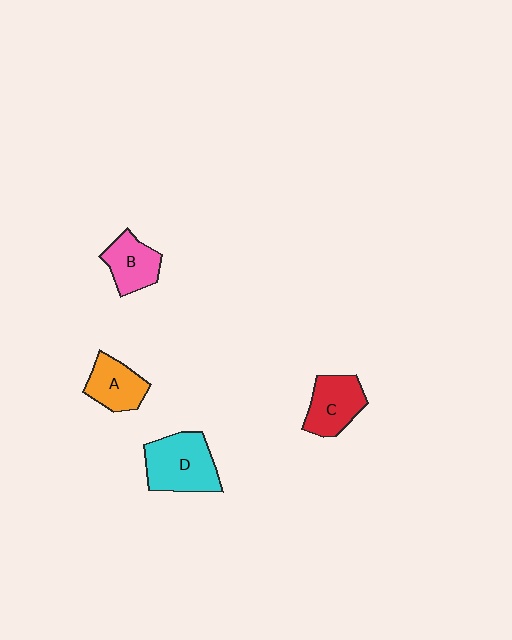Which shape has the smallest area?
Shape B (pink).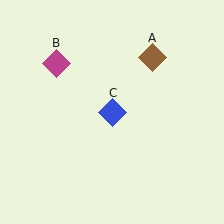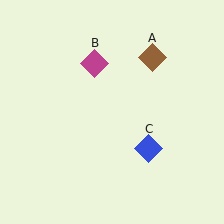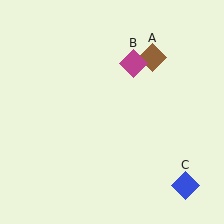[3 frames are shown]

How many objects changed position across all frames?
2 objects changed position: magenta diamond (object B), blue diamond (object C).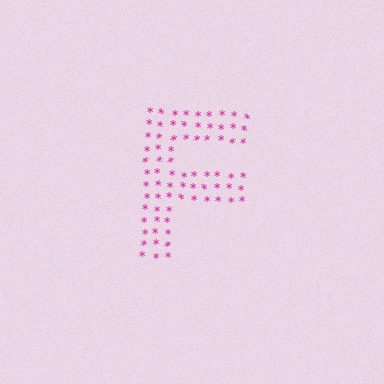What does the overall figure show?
The overall figure shows the letter F.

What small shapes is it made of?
It is made of small asterisks.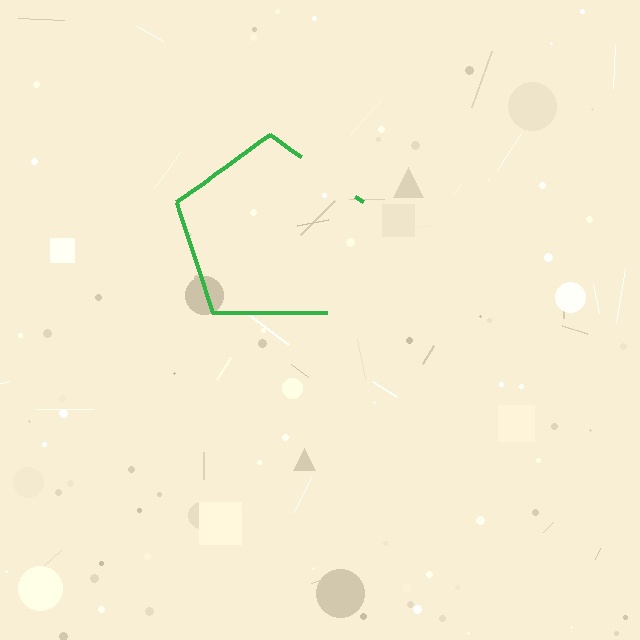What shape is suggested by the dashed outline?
The dashed outline suggests a pentagon.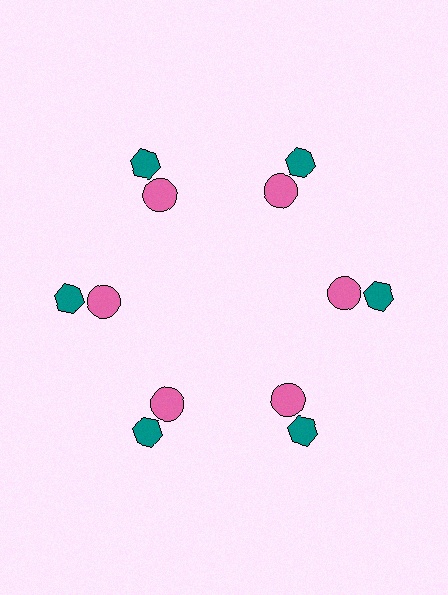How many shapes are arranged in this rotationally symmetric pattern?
There are 12 shapes, arranged in 6 groups of 2.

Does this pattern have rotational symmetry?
Yes, this pattern has 6-fold rotational symmetry. It looks the same after rotating 60 degrees around the center.